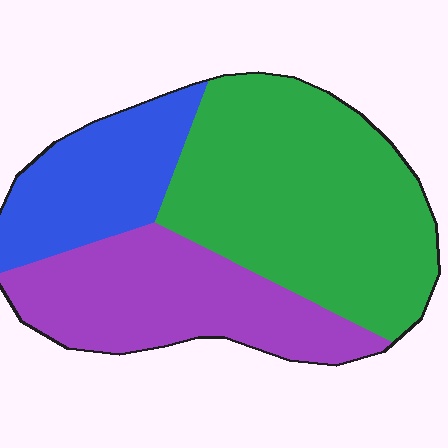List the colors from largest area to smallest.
From largest to smallest: green, purple, blue.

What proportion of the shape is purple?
Purple takes up about one third (1/3) of the shape.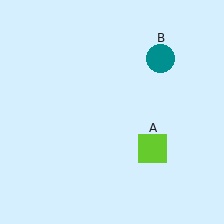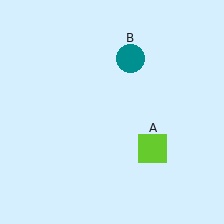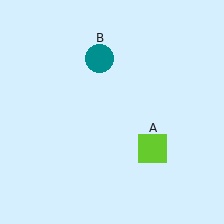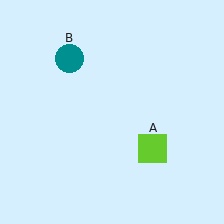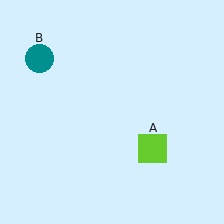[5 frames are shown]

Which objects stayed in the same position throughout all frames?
Lime square (object A) remained stationary.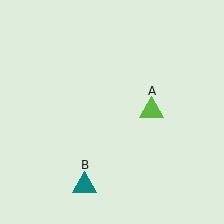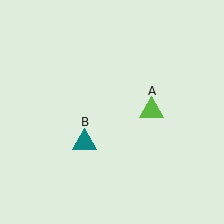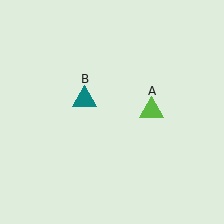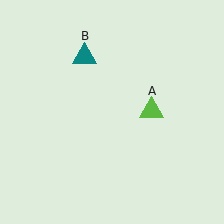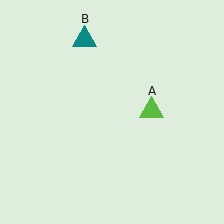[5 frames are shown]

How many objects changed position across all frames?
1 object changed position: teal triangle (object B).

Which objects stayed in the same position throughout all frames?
Lime triangle (object A) remained stationary.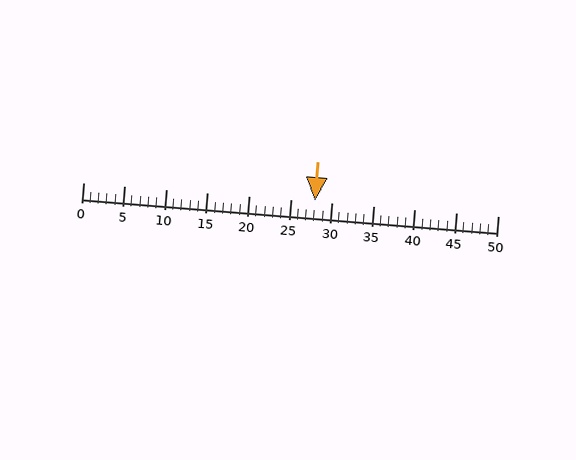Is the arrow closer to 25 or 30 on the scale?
The arrow is closer to 30.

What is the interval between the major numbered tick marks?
The major tick marks are spaced 5 units apart.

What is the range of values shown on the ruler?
The ruler shows values from 0 to 50.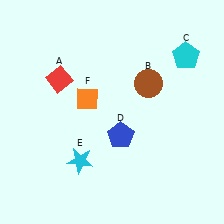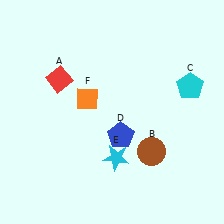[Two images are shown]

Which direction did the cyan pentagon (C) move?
The cyan pentagon (C) moved down.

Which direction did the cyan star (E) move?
The cyan star (E) moved right.